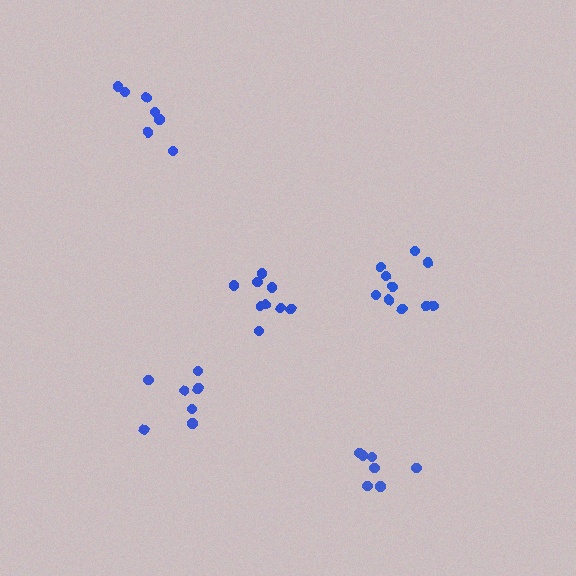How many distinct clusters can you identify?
There are 5 distinct clusters.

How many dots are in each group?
Group 1: 9 dots, Group 2: 10 dots, Group 3: 7 dots, Group 4: 7 dots, Group 5: 7 dots (40 total).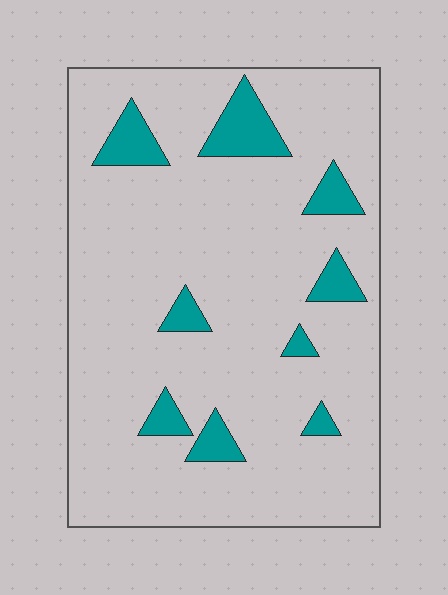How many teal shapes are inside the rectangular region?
9.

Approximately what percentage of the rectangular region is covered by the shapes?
Approximately 10%.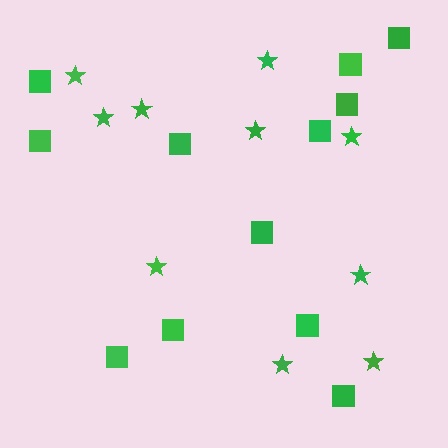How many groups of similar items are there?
There are 2 groups: one group of squares (12) and one group of stars (10).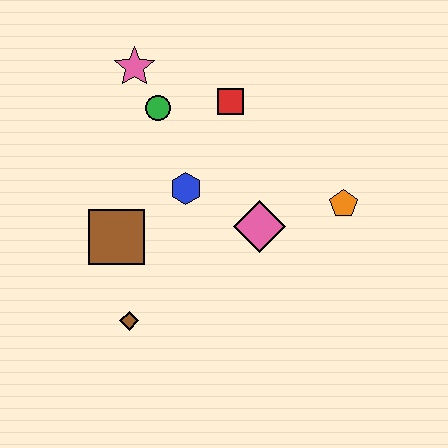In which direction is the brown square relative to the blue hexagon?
The brown square is to the left of the blue hexagon.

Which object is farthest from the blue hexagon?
The orange pentagon is farthest from the blue hexagon.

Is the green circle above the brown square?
Yes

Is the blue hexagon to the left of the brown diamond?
No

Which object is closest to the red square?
The green circle is closest to the red square.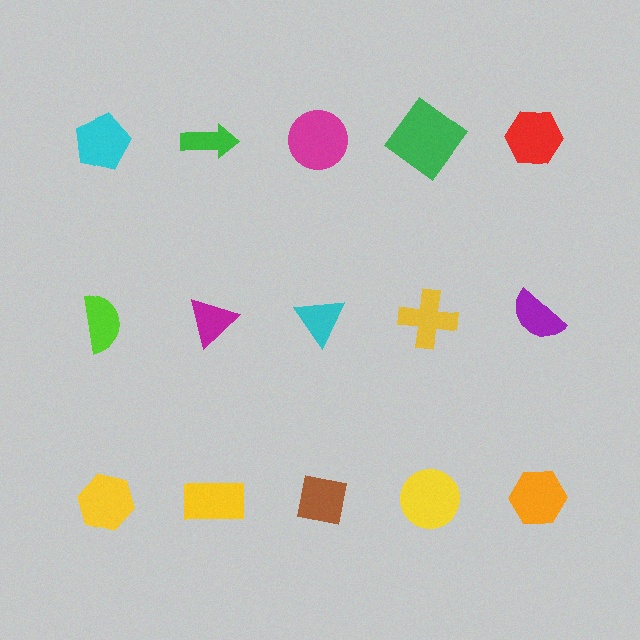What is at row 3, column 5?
An orange hexagon.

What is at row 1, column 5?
A red hexagon.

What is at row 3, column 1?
A yellow hexagon.